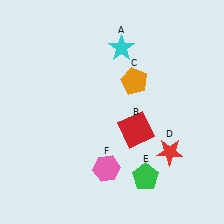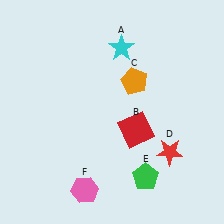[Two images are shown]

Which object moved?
The pink hexagon (F) moved left.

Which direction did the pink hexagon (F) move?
The pink hexagon (F) moved left.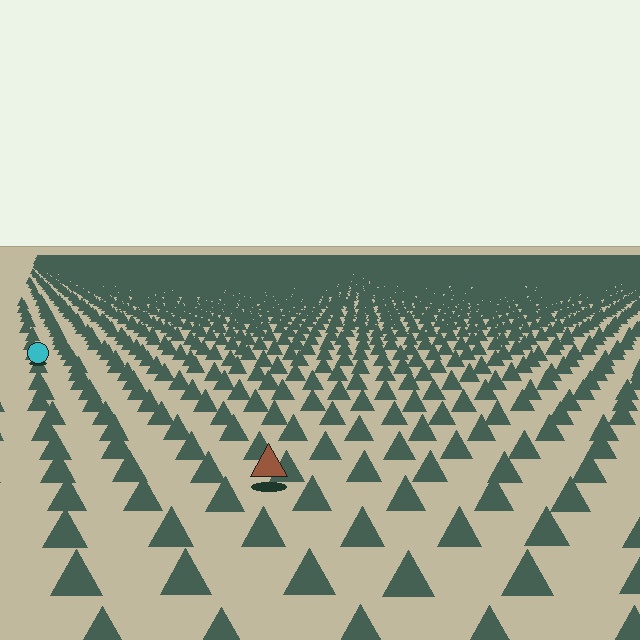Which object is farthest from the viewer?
The cyan circle is farthest from the viewer. It appears smaller and the ground texture around it is denser.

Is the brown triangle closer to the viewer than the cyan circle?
Yes. The brown triangle is closer — you can tell from the texture gradient: the ground texture is coarser near it.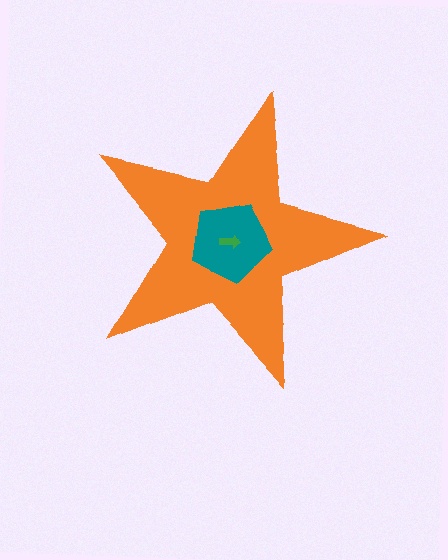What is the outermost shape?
The orange star.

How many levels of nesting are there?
3.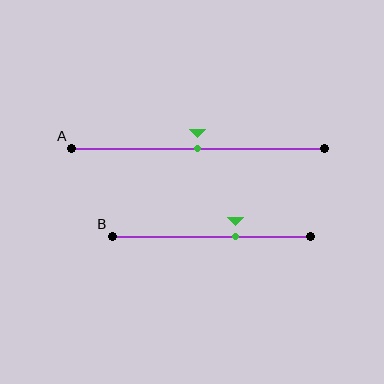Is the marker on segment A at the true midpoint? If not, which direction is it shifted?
Yes, the marker on segment A is at the true midpoint.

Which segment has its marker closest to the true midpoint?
Segment A has its marker closest to the true midpoint.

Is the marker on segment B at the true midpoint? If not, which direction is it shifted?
No, the marker on segment B is shifted to the right by about 12% of the segment length.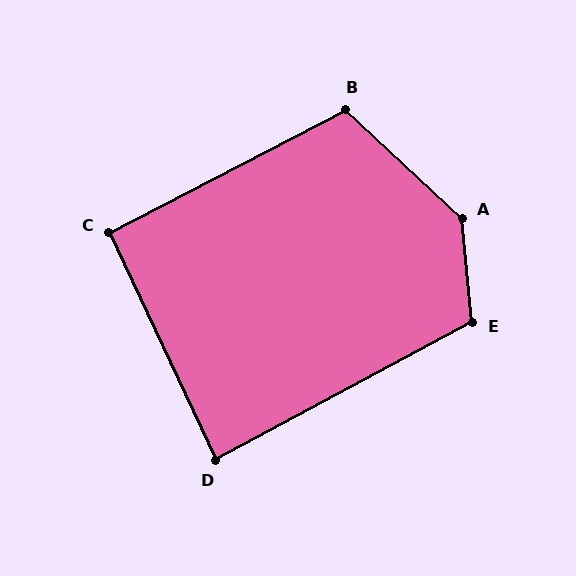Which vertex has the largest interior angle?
A, at approximately 138 degrees.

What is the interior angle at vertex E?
Approximately 113 degrees (obtuse).